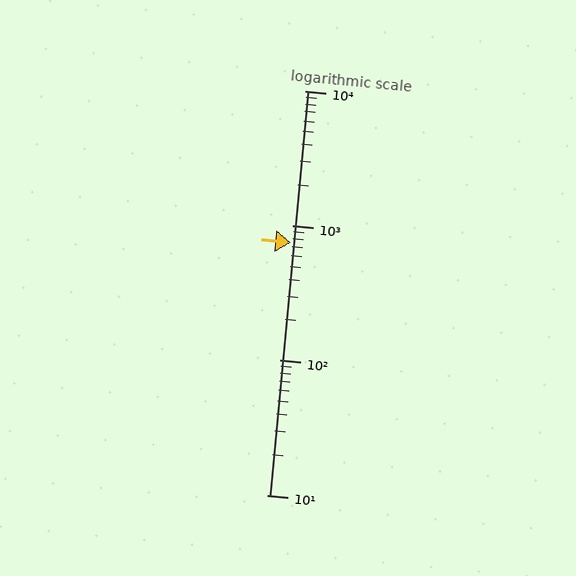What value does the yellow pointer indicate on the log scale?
The pointer indicates approximately 750.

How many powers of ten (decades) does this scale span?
The scale spans 3 decades, from 10 to 10000.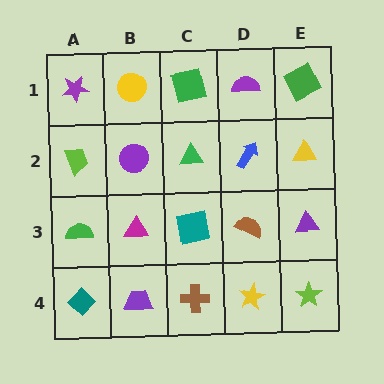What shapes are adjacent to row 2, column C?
A green square (row 1, column C), a teal square (row 3, column C), a purple circle (row 2, column B), a blue arrow (row 2, column D).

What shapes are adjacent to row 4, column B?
A magenta triangle (row 3, column B), a teal diamond (row 4, column A), a brown cross (row 4, column C).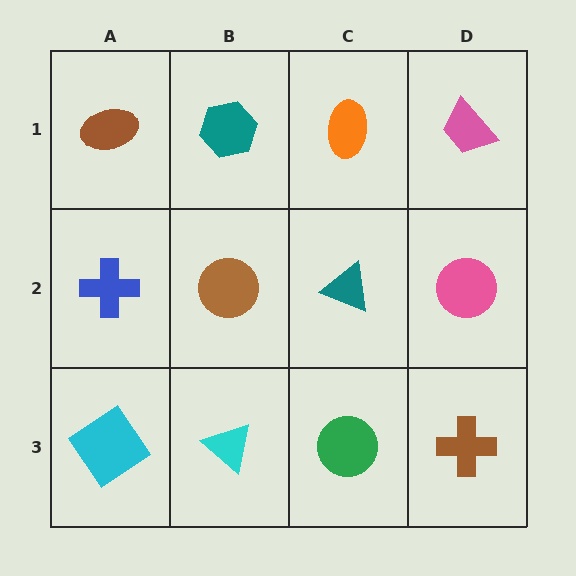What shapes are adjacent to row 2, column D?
A pink trapezoid (row 1, column D), a brown cross (row 3, column D), a teal triangle (row 2, column C).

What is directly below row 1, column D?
A pink circle.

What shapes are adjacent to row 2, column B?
A teal hexagon (row 1, column B), a cyan triangle (row 3, column B), a blue cross (row 2, column A), a teal triangle (row 2, column C).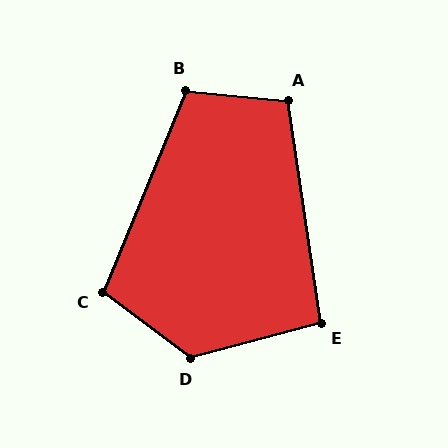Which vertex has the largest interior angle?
D, at approximately 127 degrees.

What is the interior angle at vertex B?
Approximately 107 degrees (obtuse).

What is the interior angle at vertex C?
Approximately 105 degrees (obtuse).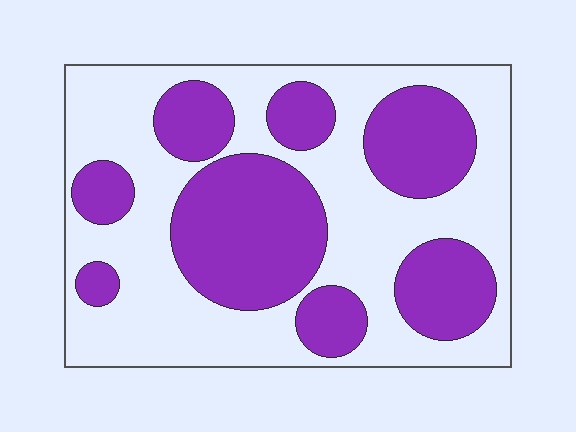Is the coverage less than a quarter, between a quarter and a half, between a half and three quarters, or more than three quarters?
Between a quarter and a half.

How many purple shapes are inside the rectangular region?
8.